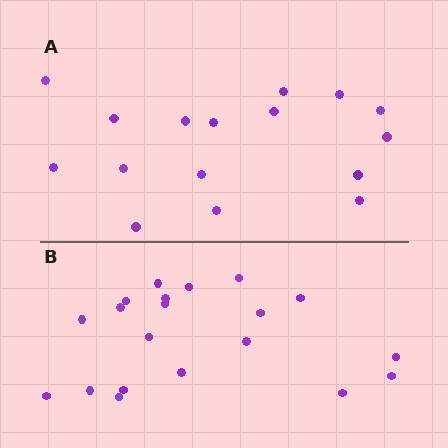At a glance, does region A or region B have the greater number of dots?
Region B (the bottom region) has more dots.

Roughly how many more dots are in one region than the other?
Region B has about 4 more dots than region A.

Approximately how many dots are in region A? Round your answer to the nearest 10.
About 20 dots. (The exact count is 16, which rounds to 20.)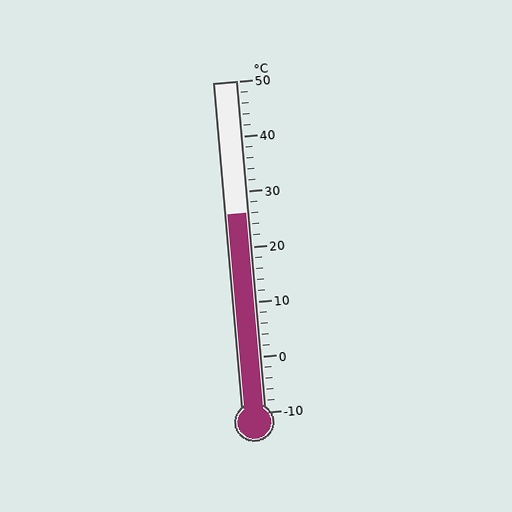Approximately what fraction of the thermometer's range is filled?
The thermometer is filled to approximately 60% of its range.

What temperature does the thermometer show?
The thermometer shows approximately 26°C.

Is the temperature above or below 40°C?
The temperature is below 40°C.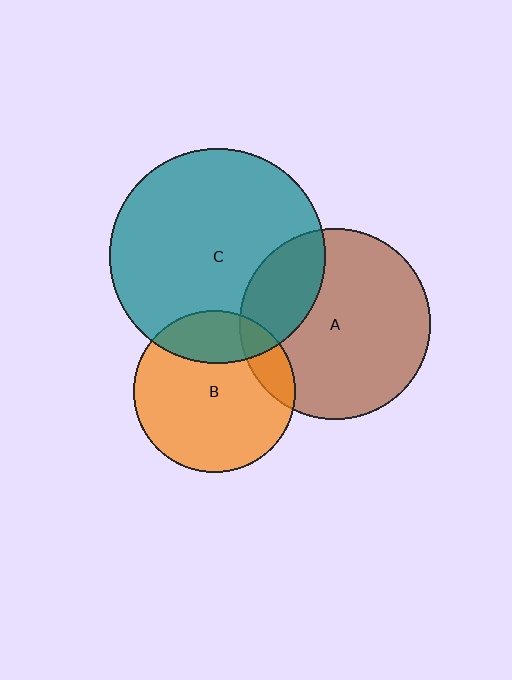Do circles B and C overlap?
Yes.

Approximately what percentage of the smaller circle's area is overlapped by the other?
Approximately 25%.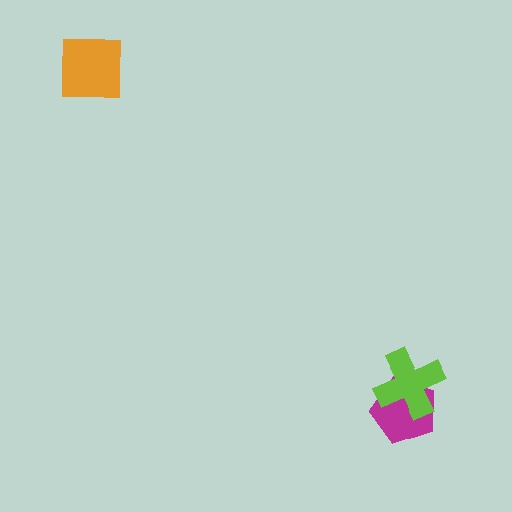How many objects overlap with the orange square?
0 objects overlap with the orange square.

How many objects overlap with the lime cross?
1 object overlaps with the lime cross.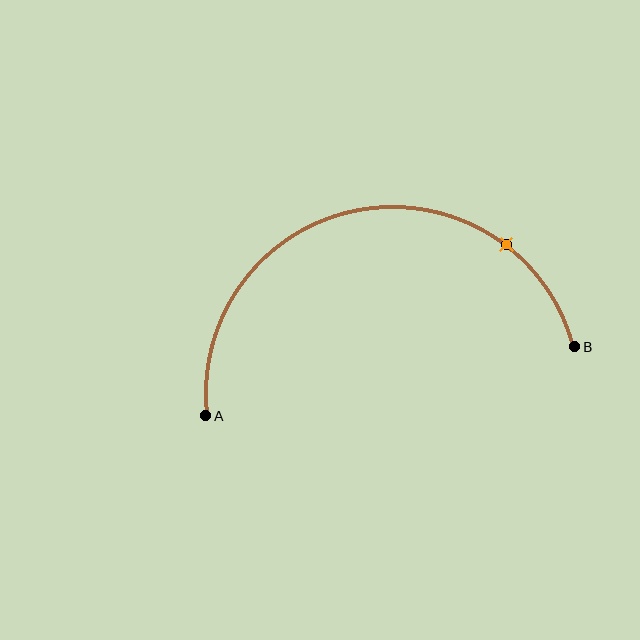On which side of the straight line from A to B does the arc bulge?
The arc bulges above the straight line connecting A and B.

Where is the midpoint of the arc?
The arc midpoint is the point on the curve farthest from the straight line joining A and B. It sits above that line.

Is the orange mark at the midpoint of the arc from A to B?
No. The orange mark lies on the arc but is closer to endpoint B. The arc midpoint would be at the point on the curve equidistant along the arc from both A and B.